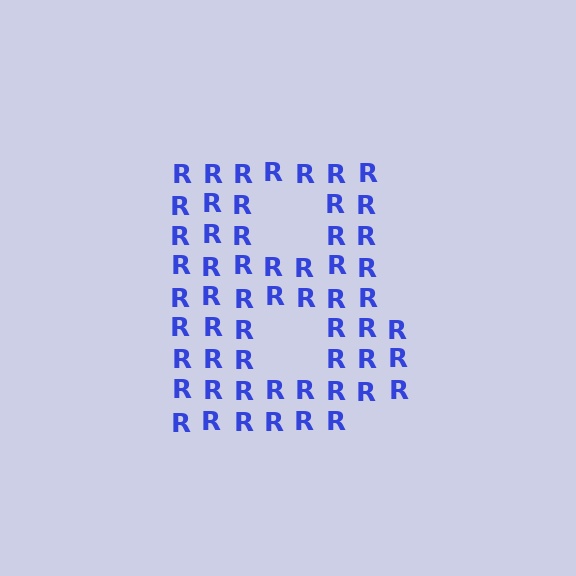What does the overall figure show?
The overall figure shows the letter B.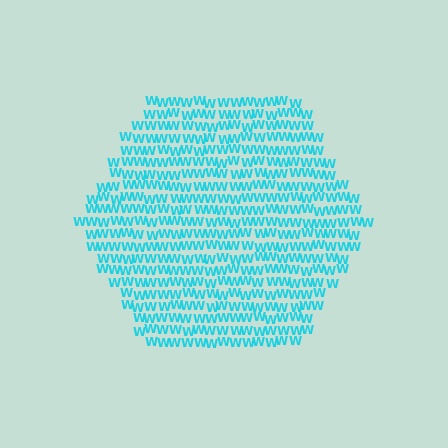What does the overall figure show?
The overall figure shows a hexagon.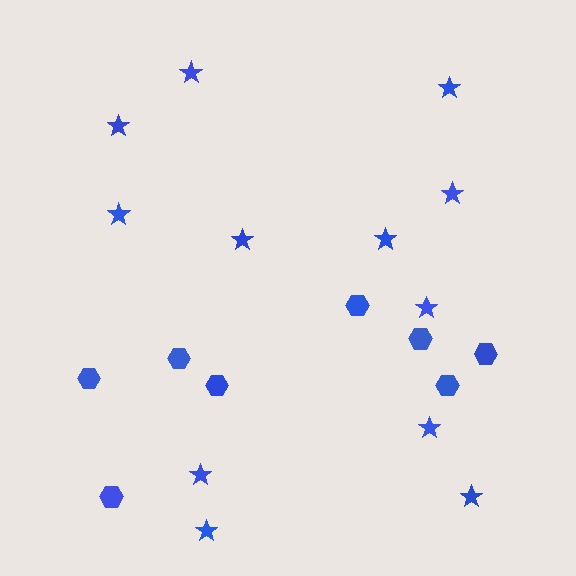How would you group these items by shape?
There are 2 groups: one group of hexagons (8) and one group of stars (12).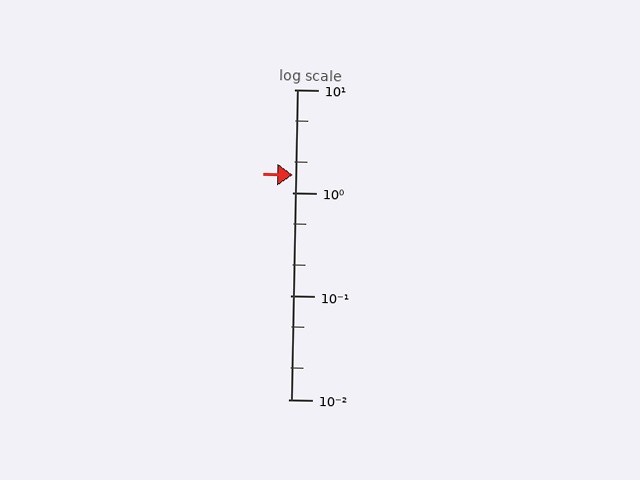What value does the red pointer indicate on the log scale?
The pointer indicates approximately 1.5.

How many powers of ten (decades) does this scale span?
The scale spans 3 decades, from 0.01 to 10.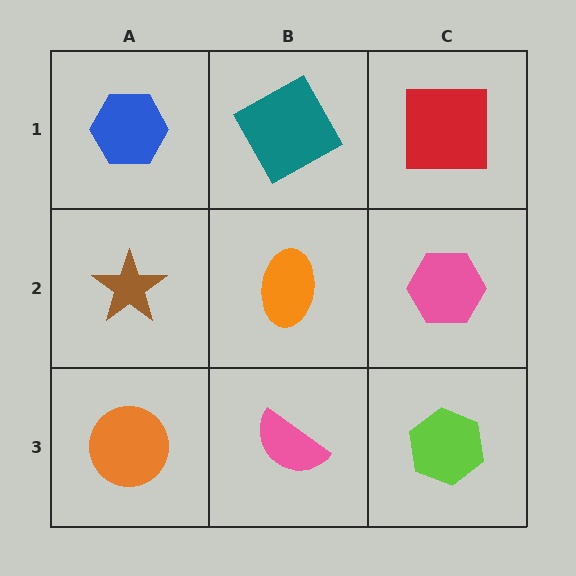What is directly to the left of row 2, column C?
An orange ellipse.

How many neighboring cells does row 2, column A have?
3.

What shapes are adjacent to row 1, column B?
An orange ellipse (row 2, column B), a blue hexagon (row 1, column A), a red square (row 1, column C).